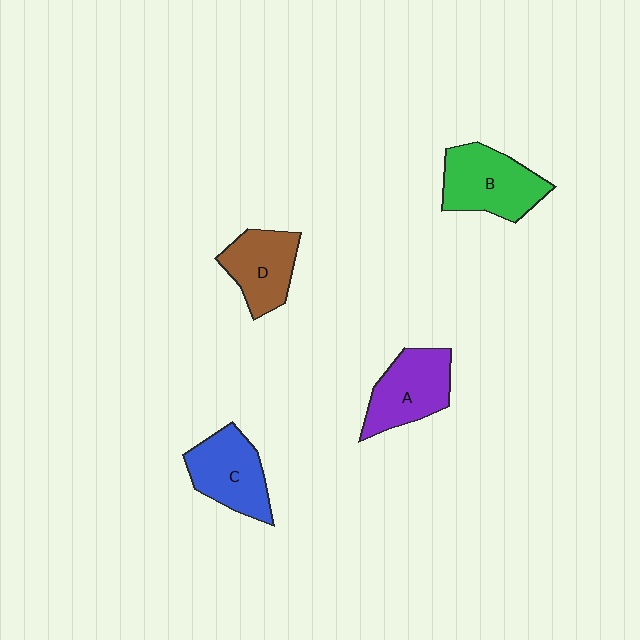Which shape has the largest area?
Shape B (green).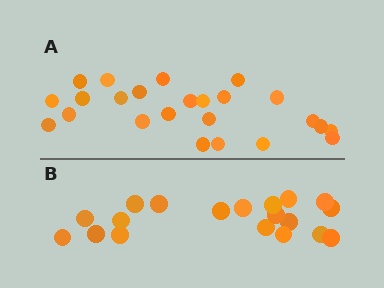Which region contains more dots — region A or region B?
Region A (the top region) has more dots.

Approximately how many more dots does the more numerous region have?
Region A has about 5 more dots than region B.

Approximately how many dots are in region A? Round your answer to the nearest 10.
About 20 dots. (The exact count is 24, which rounds to 20.)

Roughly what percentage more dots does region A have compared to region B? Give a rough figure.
About 25% more.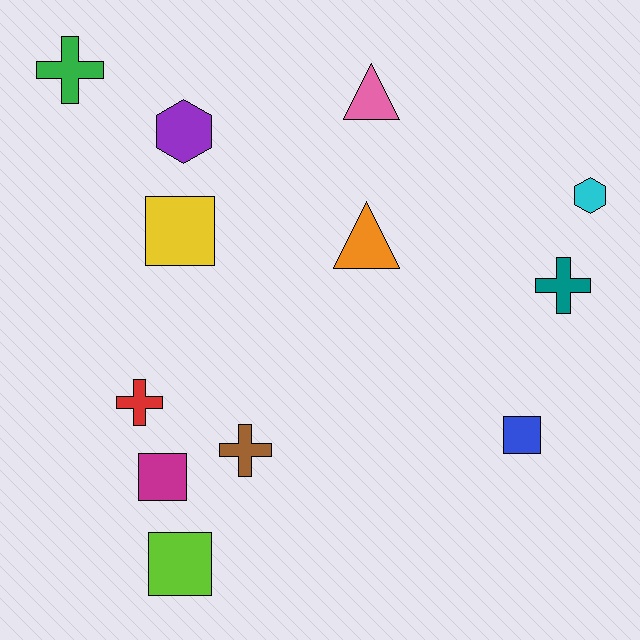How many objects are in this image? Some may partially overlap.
There are 12 objects.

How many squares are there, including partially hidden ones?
There are 4 squares.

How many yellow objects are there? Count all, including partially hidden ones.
There is 1 yellow object.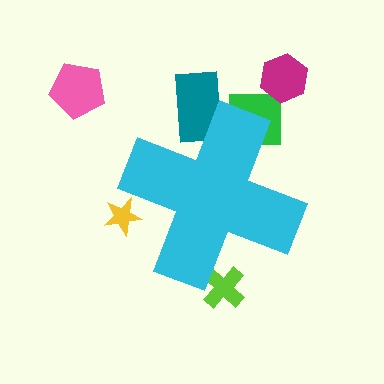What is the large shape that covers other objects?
A cyan cross.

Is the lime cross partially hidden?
Yes, the lime cross is partially hidden behind the cyan cross.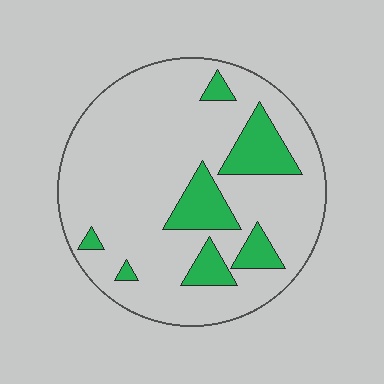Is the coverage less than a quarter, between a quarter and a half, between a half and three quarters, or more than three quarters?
Less than a quarter.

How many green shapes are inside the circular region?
7.